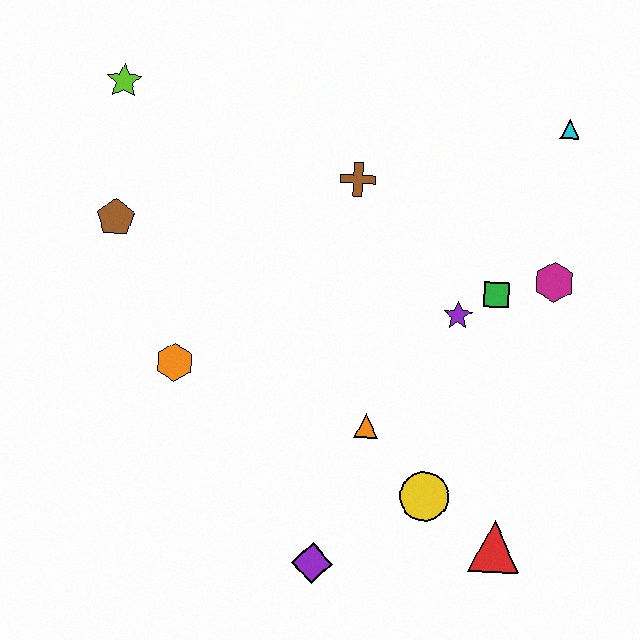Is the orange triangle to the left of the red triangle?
Yes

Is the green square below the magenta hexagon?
Yes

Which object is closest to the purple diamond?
The yellow circle is closest to the purple diamond.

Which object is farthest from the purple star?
The lime star is farthest from the purple star.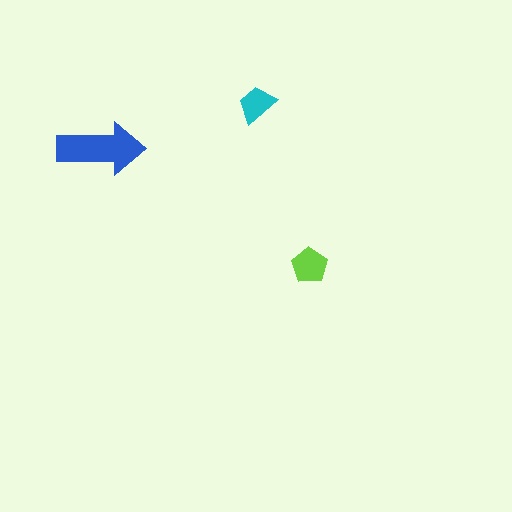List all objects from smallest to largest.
The cyan trapezoid, the lime pentagon, the blue arrow.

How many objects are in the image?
There are 3 objects in the image.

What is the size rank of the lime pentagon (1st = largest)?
2nd.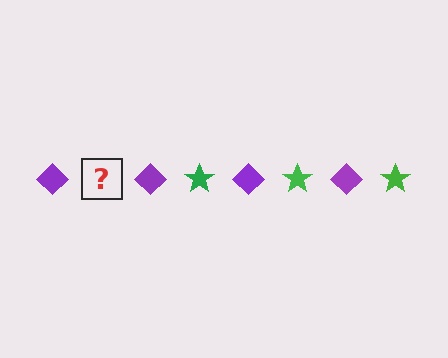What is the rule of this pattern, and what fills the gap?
The rule is that the pattern alternates between purple diamond and green star. The gap should be filled with a green star.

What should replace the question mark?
The question mark should be replaced with a green star.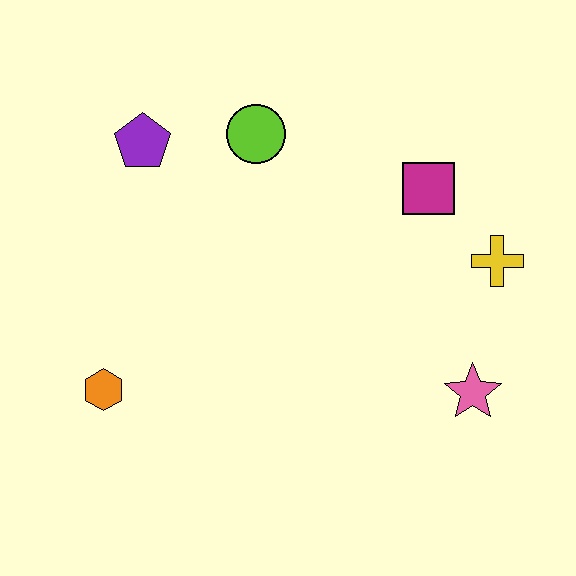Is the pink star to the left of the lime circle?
No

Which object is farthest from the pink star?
The purple pentagon is farthest from the pink star.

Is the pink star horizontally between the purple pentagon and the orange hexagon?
No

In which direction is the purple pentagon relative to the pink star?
The purple pentagon is to the left of the pink star.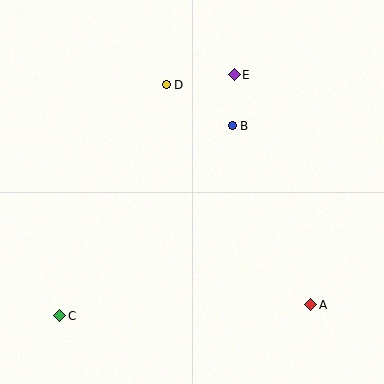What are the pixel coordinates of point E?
Point E is at (234, 75).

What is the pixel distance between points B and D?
The distance between B and D is 78 pixels.